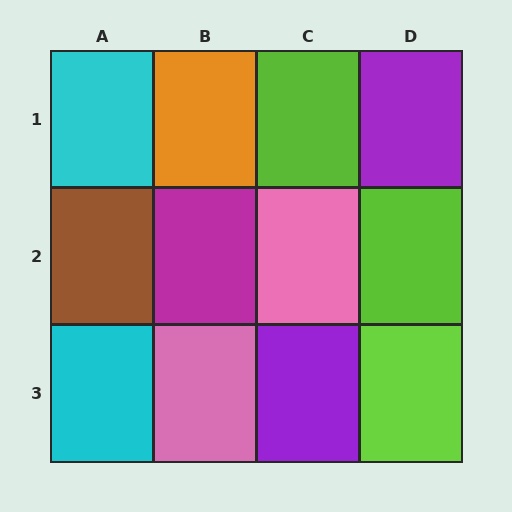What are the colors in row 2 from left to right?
Brown, magenta, pink, lime.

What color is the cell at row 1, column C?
Lime.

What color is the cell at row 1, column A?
Cyan.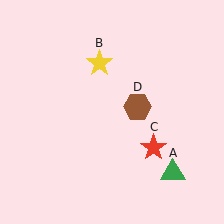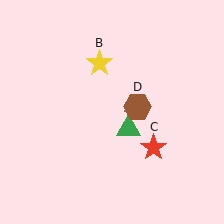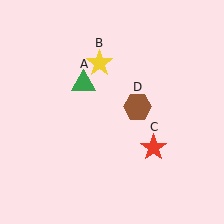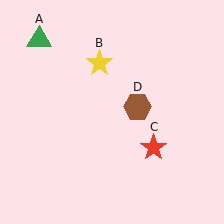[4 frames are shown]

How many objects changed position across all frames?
1 object changed position: green triangle (object A).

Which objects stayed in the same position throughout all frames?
Yellow star (object B) and red star (object C) and brown hexagon (object D) remained stationary.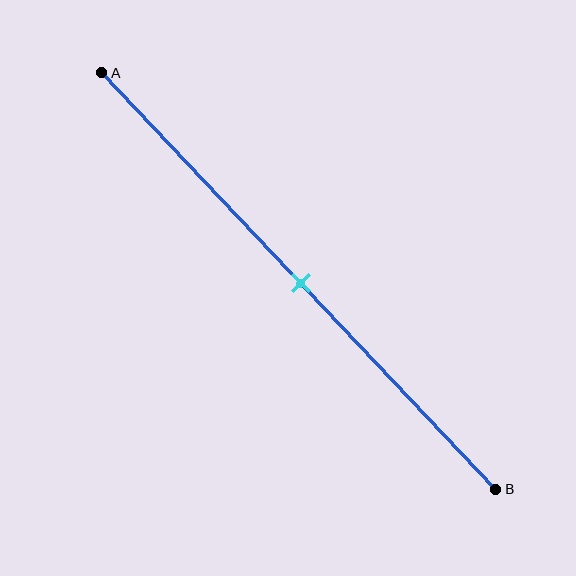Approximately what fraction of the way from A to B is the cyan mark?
The cyan mark is approximately 50% of the way from A to B.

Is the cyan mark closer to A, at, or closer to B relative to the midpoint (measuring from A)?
The cyan mark is approximately at the midpoint of segment AB.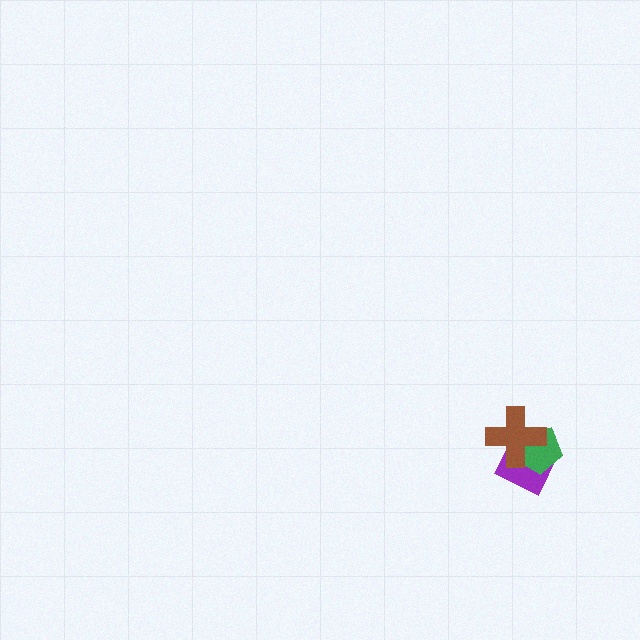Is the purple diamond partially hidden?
Yes, it is partially covered by another shape.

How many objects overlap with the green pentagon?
2 objects overlap with the green pentagon.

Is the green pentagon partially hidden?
Yes, it is partially covered by another shape.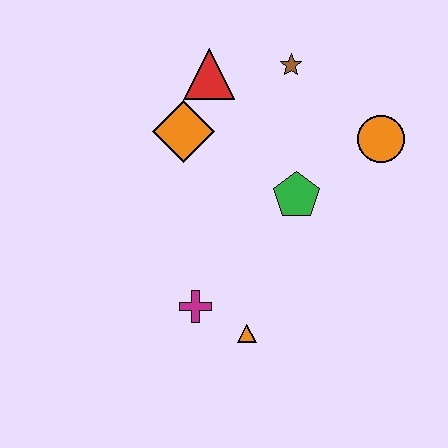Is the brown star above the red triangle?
Yes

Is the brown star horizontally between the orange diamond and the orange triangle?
No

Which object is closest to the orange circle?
The green pentagon is closest to the orange circle.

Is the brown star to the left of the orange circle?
Yes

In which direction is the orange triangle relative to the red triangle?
The orange triangle is below the red triangle.